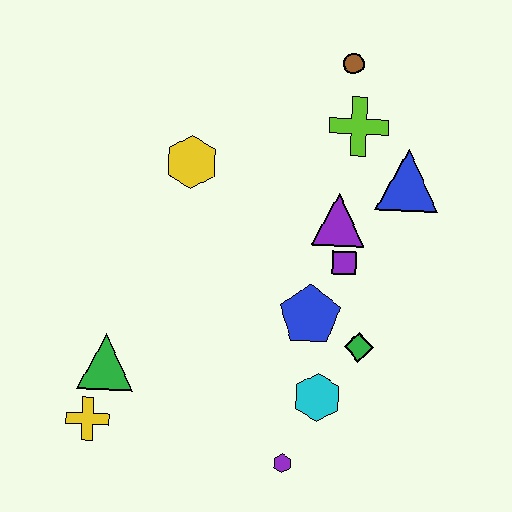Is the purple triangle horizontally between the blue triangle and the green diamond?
No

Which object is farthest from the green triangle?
The brown circle is farthest from the green triangle.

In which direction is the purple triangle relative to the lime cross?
The purple triangle is below the lime cross.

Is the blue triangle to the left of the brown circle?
No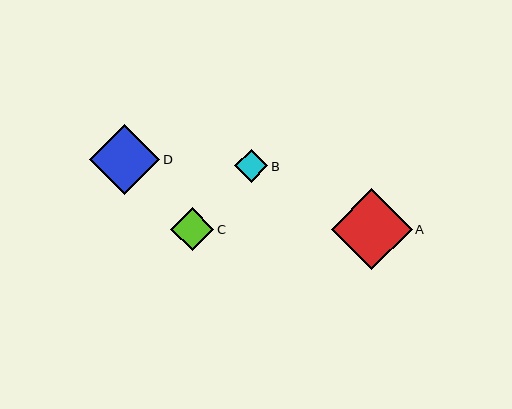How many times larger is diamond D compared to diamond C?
Diamond D is approximately 1.6 times the size of diamond C.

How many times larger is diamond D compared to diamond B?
Diamond D is approximately 2.1 times the size of diamond B.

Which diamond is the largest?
Diamond A is the largest with a size of approximately 81 pixels.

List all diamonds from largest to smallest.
From largest to smallest: A, D, C, B.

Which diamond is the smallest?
Diamond B is the smallest with a size of approximately 33 pixels.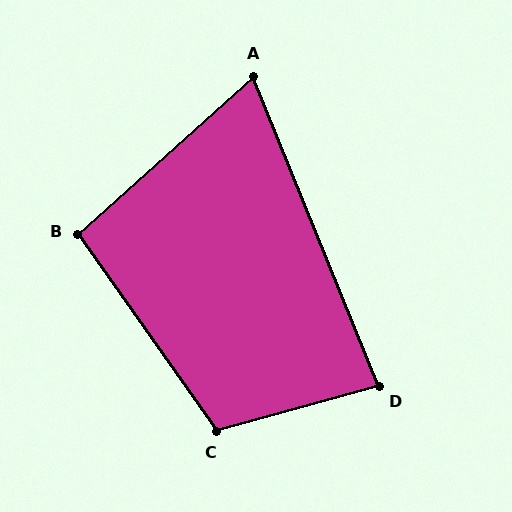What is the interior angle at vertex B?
Approximately 97 degrees (obtuse).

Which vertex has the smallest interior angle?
A, at approximately 70 degrees.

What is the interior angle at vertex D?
Approximately 83 degrees (acute).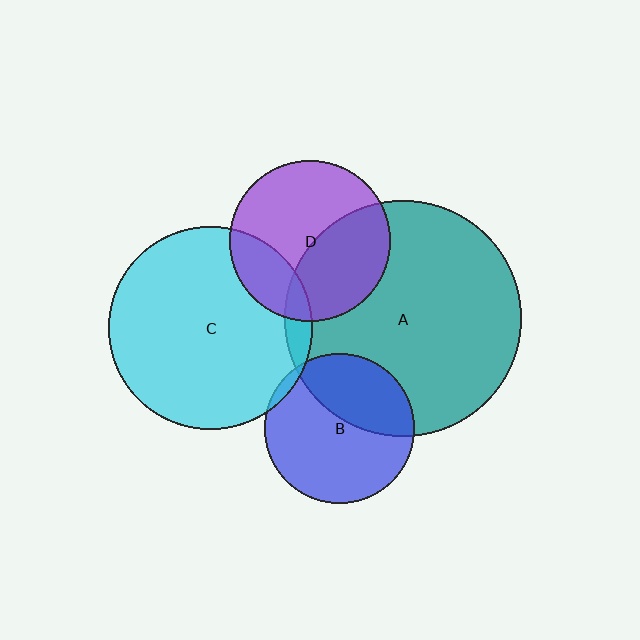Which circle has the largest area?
Circle A (teal).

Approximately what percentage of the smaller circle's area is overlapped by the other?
Approximately 20%.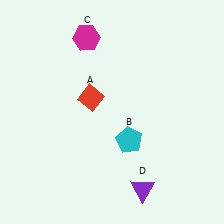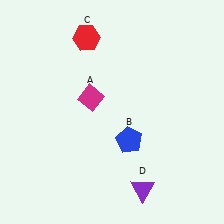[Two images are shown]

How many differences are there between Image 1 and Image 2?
There are 3 differences between the two images.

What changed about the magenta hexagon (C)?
In Image 1, C is magenta. In Image 2, it changed to red.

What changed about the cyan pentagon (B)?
In Image 1, B is cyan. In Image 2, it changed to blue.